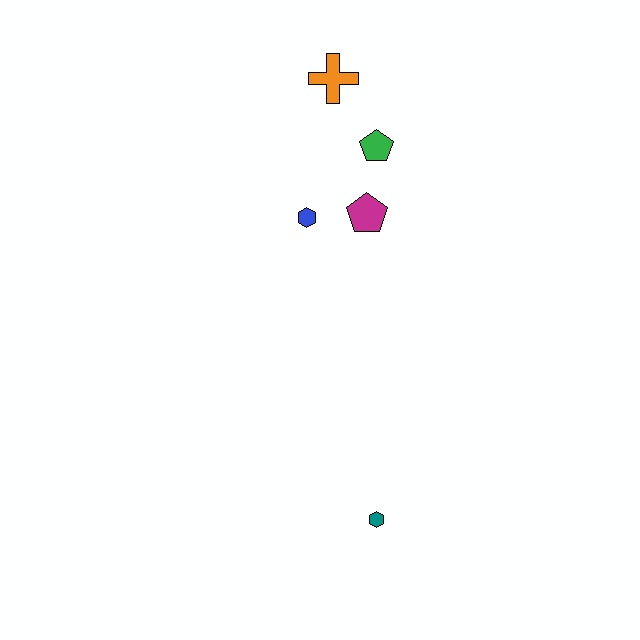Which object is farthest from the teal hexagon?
The orange cross is farthest from the teal hexagon.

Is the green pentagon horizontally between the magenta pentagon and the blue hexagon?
No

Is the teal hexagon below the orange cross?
Yes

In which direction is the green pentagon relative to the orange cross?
The green pentagon is below the orange cross.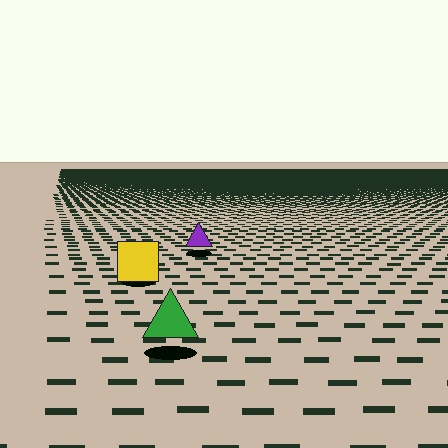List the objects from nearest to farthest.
From nearest to farthest: the green triangle, the yellow square, the purple triangle.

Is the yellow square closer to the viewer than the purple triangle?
Yes. The yellow square is closer — you can tell from the texture gradient: the ground texture is coarser near it.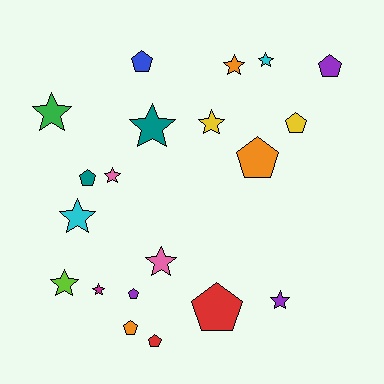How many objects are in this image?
There are 20 objects.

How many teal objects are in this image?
There are 2 teal objects.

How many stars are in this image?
There are 11 stars.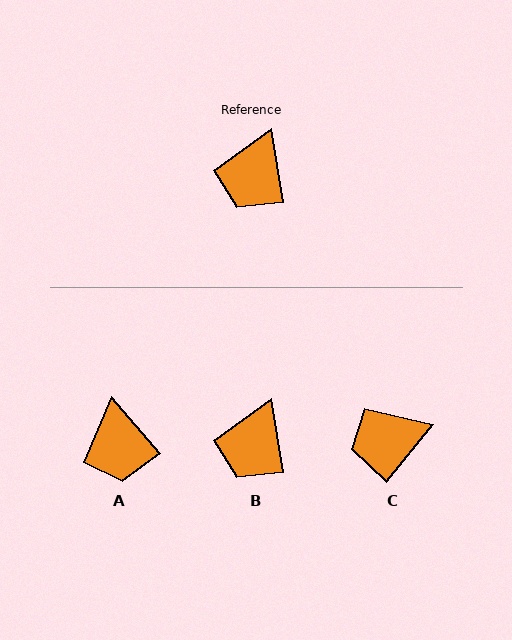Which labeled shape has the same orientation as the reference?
B.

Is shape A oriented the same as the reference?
No, it is off by about 32 degrees.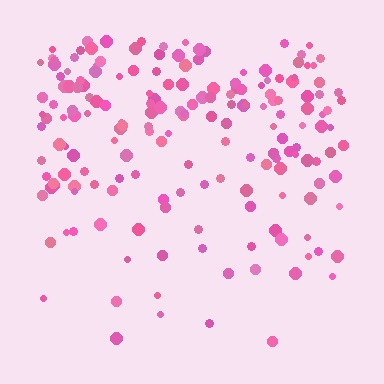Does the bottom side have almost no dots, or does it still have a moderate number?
Still a moderate number, just noticeably fewer than the top.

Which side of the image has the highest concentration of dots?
The top.